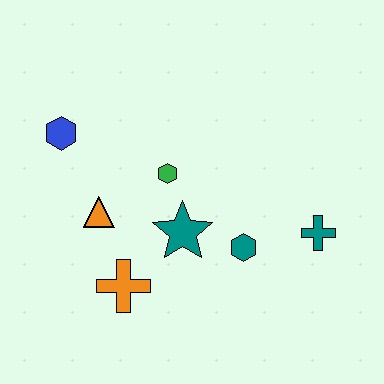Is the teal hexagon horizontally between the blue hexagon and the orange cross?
No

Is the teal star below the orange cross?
No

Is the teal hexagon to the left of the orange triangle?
No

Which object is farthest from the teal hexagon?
The blue hexagon is farthest from the teal hexagon.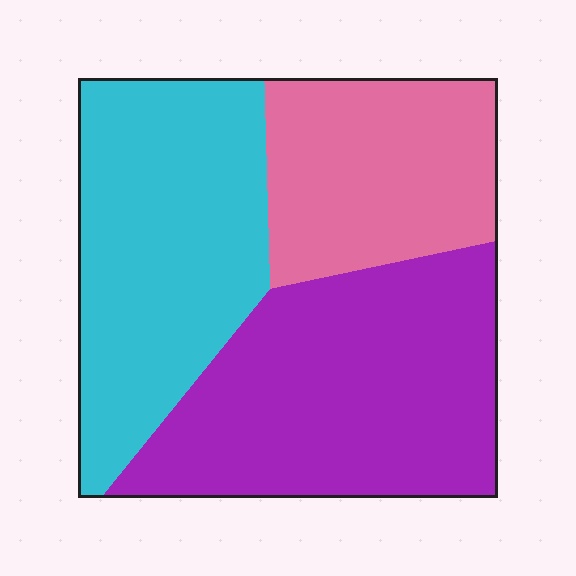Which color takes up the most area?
Purple, at roughly 40%.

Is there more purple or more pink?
Purple.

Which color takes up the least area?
Pink, at roughly 25%.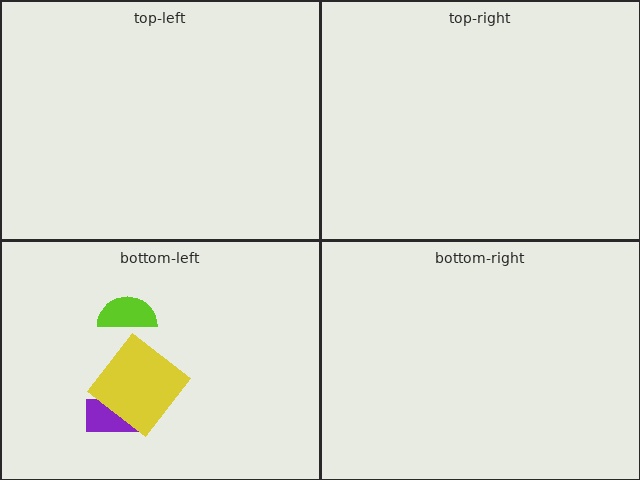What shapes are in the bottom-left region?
The lime semicircle, the purple rectangle, the yellow diamond.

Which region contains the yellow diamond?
The bottom-left region.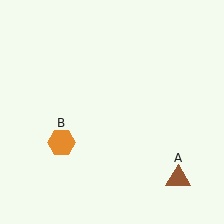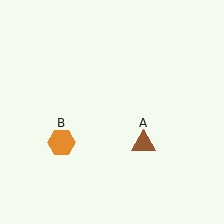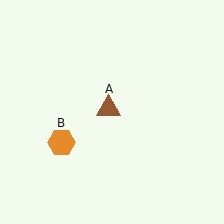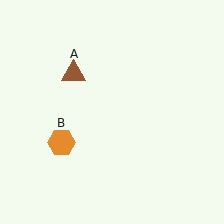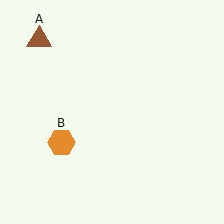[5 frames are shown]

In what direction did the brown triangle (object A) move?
The brown triangle (object A) moved up and to the left.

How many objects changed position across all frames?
1 object changed position: brown triangle (object A).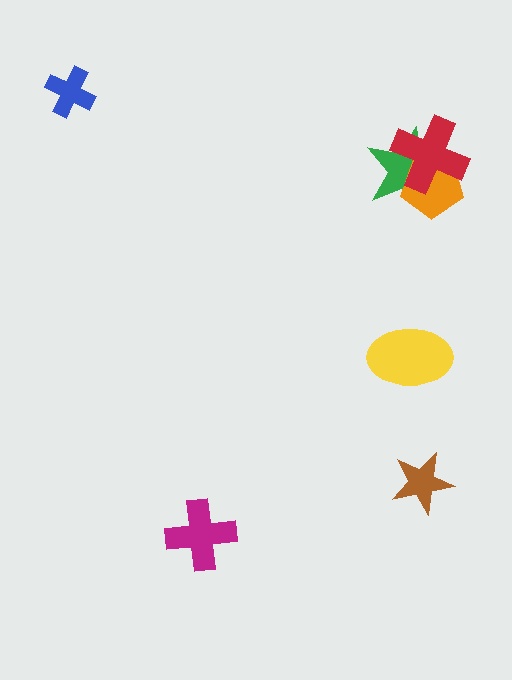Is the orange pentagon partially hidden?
Yes, it is partially covered by another shape.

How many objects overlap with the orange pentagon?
2 objects overlap with the orange pentagon.